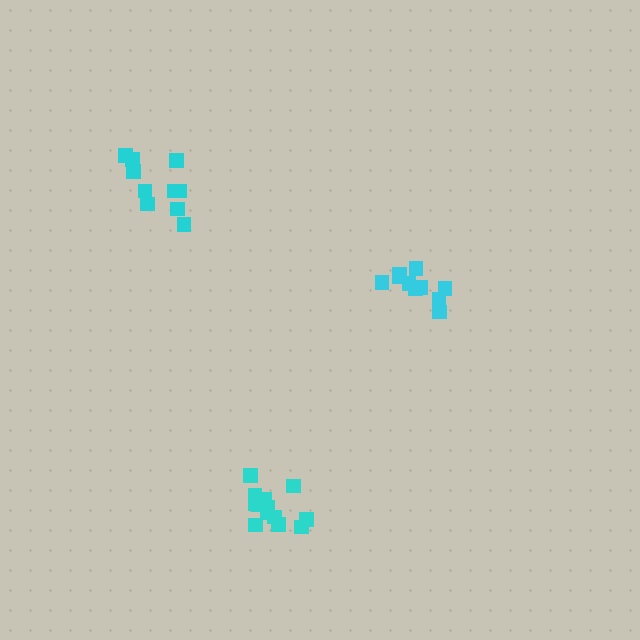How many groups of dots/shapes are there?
There are 3 groups.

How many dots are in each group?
Group 1: 10 dots, Group 2: 10 dots, Group 3: 13 dots (33 total).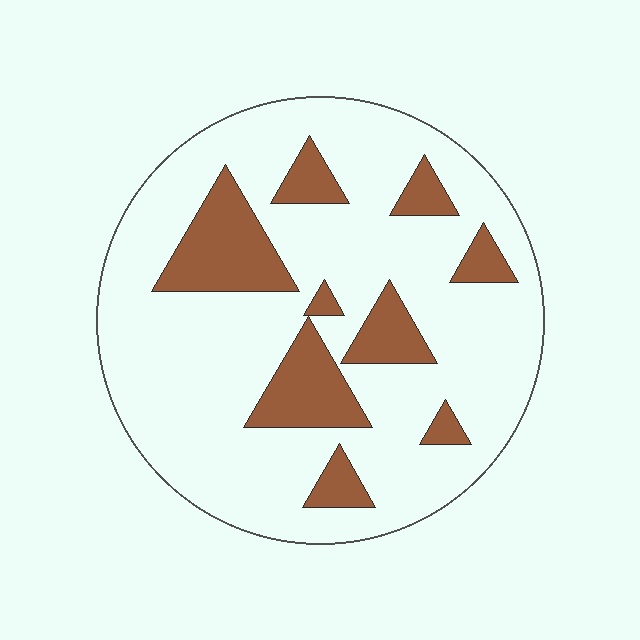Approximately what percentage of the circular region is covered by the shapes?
Approximately 20%.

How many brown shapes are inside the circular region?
9.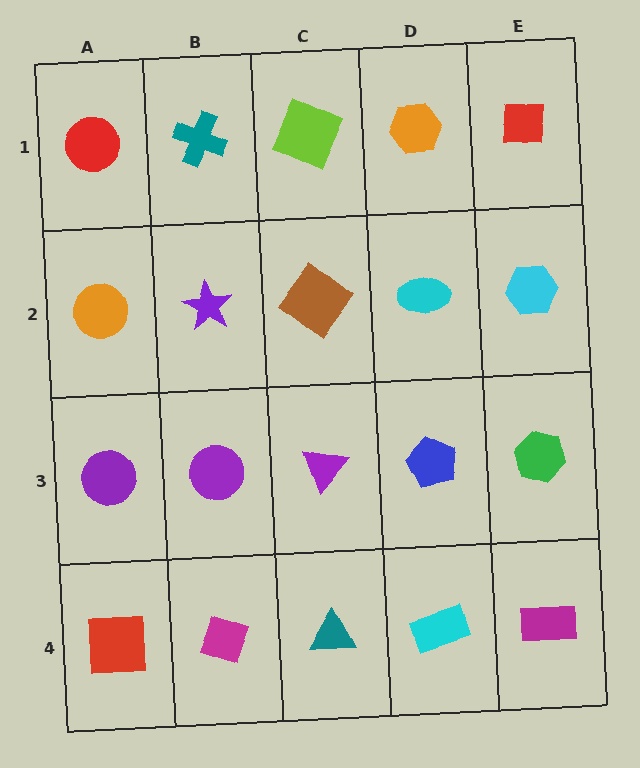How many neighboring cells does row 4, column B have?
3.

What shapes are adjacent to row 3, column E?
A cyan hexagon (row 2, column E), a magenta rectangle (row 4, column E), a blue pentagon (row 3, column D).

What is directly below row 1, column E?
A cyan hexagon.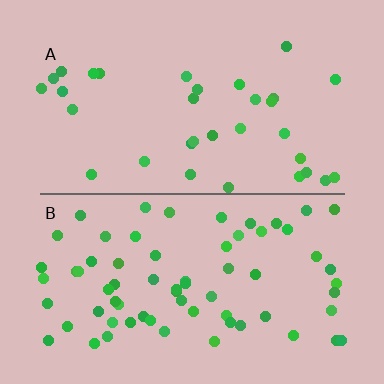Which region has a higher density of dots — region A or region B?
B (the bottom).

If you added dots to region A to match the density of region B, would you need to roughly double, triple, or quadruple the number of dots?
Approximately double.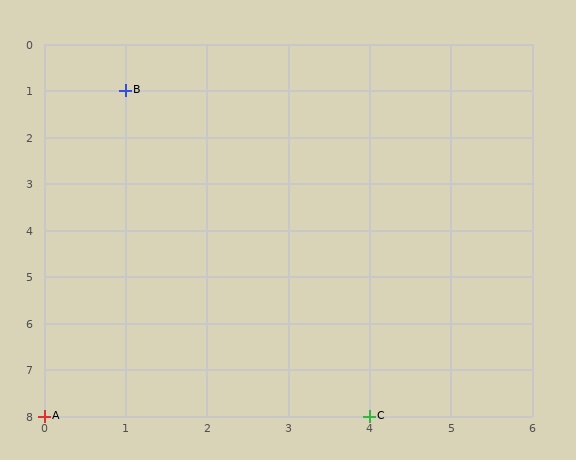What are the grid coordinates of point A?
Point A is at grid coordinates (0, 8).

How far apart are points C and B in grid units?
Points C and B are 3 columns and 7 rows apart (about 7.6 grid units diagonally).